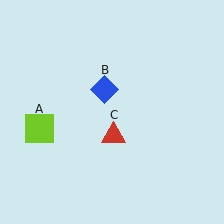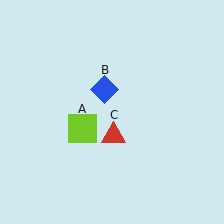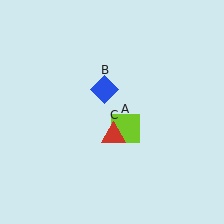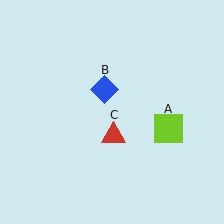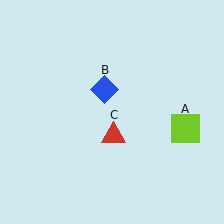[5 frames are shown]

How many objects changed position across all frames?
1 object changed position: lime square (object A).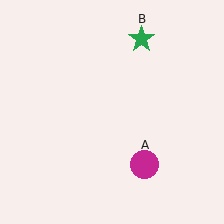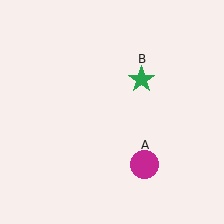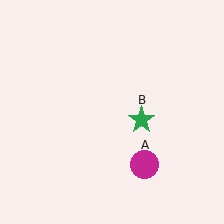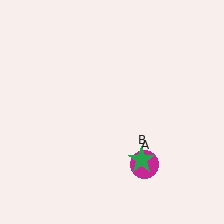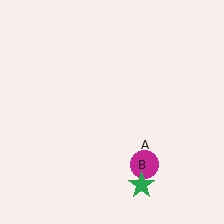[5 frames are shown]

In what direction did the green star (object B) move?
The green star (object B) moved down.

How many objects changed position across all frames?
1 object changed position: green star (object B).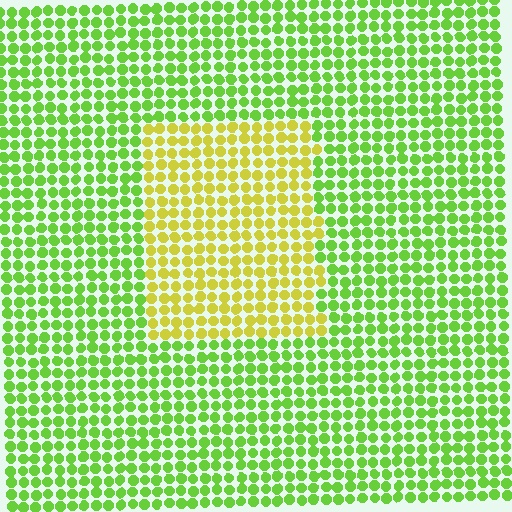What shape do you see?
I see a rectangle.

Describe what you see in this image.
The image is filled with small lime elements in a uniform arrangement. A rectangle-shaped region is visible where the elements are tinted to a slightly different hue, forming a subtle color boundary.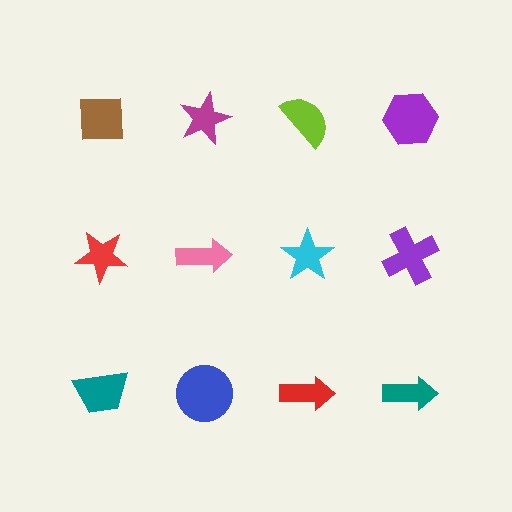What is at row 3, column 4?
A teal arrow.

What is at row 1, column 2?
A magenta star.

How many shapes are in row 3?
4 shapes.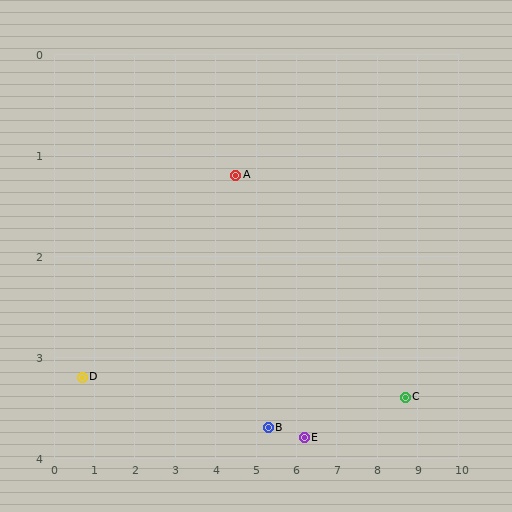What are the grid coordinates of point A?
Point A is at approximately (4.5, 1.2).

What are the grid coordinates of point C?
Point C is at approximately (8.7, 3.4).